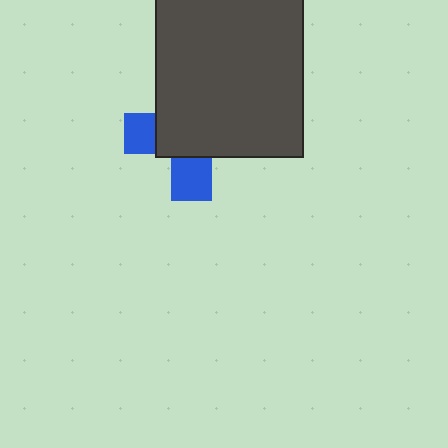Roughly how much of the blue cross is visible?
A small part of it is visible (roughly 33%).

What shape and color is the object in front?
The object in front is a dark gray rectangle.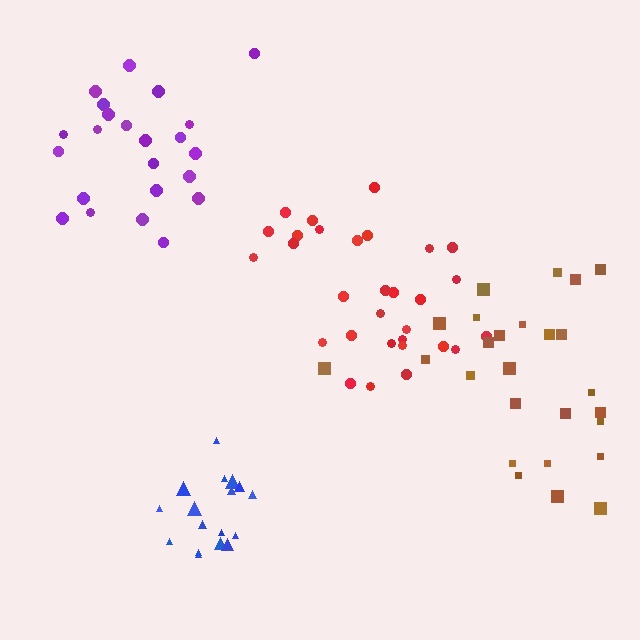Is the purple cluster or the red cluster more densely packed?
Red.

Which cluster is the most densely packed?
Blue.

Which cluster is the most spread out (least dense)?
Brown.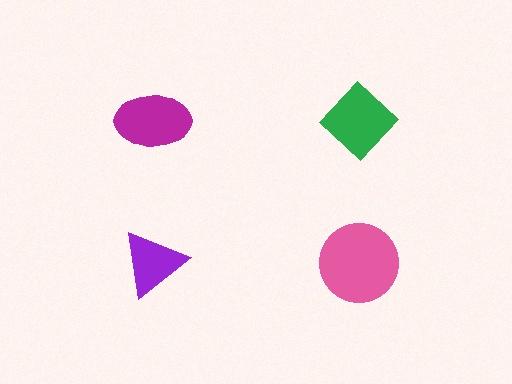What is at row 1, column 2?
A green diamond.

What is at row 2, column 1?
A purple triangle.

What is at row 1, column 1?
A magenta ellipse.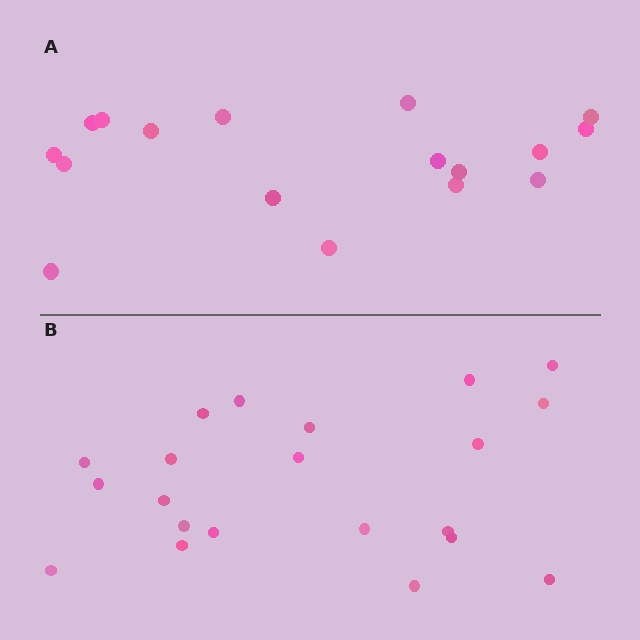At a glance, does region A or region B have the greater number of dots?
Region B (the bottom region) has more dots.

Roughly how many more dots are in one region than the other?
Region B has about 4 more dots than region A.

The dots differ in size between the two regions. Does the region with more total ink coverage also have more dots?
No. Region A has more total ink coverage because its dots are larger, but region B actually contains more individual dots. Total area can be misleading — the number of items is what matters here.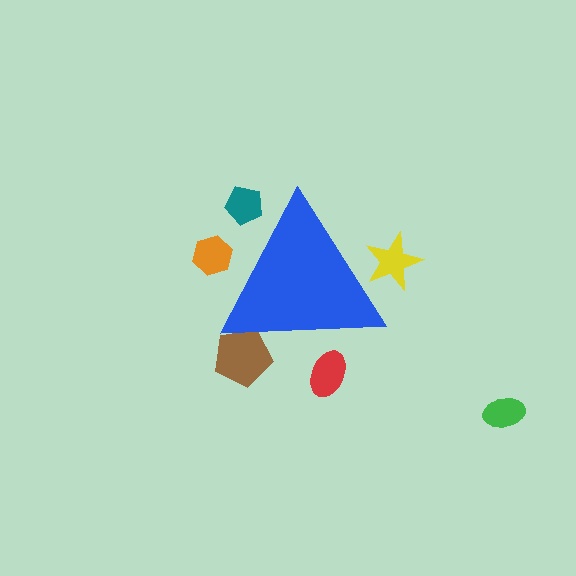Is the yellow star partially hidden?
Yes, the yellow star is partially hidden behind the blue triangle.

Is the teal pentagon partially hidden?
Yes, the teal pentagon is partially hidden behind the blue triangle.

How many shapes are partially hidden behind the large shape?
5 shapes are partially hidden.